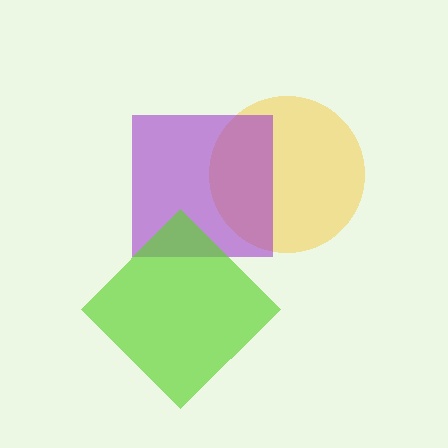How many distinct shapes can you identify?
There are 3 distinct shapes: a yellow circle, a purple square, a lime diamond.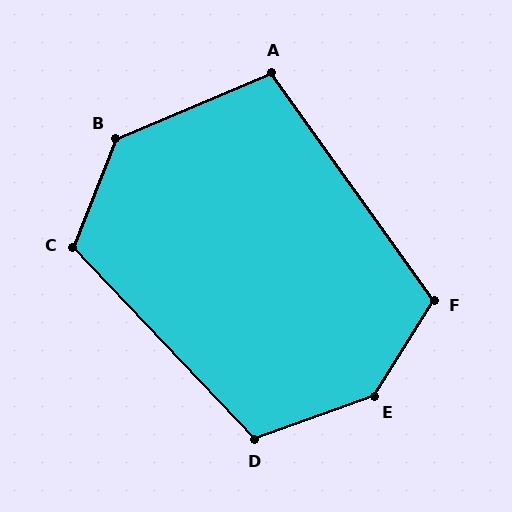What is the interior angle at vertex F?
Approximately 112 degrees (obtuse).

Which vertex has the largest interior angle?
E, at approximately 142 degrees.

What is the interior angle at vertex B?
Approximately 134 degrees (obtuse).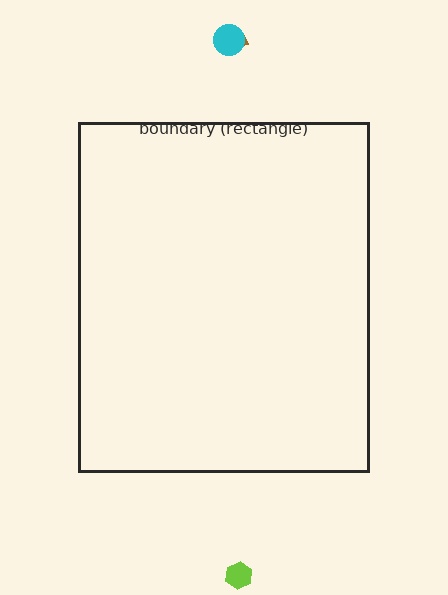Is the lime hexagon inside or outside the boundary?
Outside.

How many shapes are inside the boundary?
0 inside, 3 outside.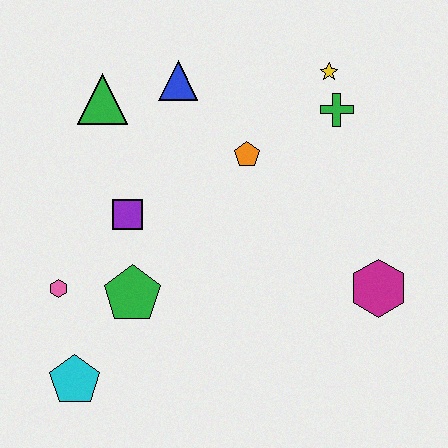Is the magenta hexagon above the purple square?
No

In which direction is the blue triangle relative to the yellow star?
The blue triangle is to the left of the yellow star.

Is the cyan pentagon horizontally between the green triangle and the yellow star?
No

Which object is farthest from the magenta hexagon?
The green triangle is farthest from the magenta hexagon.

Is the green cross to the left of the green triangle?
No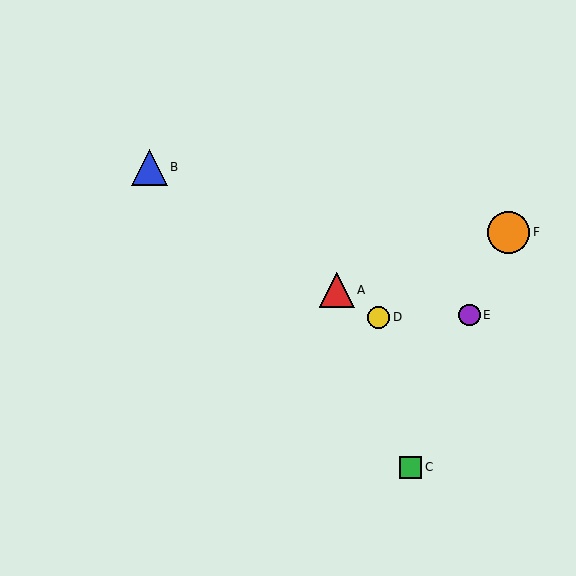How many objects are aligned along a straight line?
3 objects (A, B, D) are aligned along a straight line.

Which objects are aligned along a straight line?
Objects A, B, D are aligned along a straight line.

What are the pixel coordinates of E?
Object E is at (469, 315).